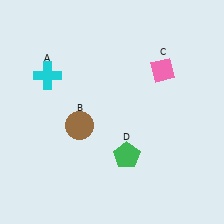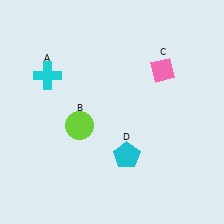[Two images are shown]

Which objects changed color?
B changed from brown to lime. D changed from green to cyan.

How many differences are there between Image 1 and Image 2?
There are 2 differences between the two images.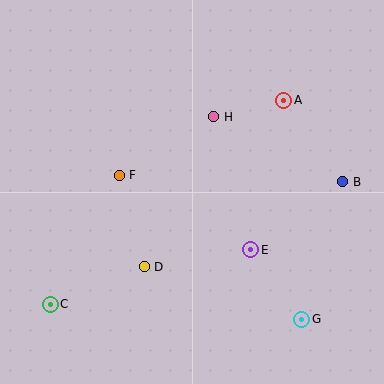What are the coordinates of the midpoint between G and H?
The midpoint between G and H is at (258, 218).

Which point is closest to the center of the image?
Point F at (119, 175) is closest to the center.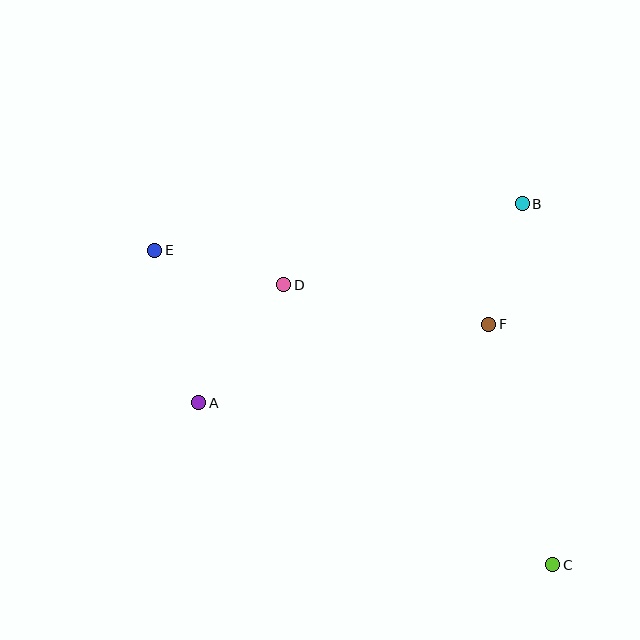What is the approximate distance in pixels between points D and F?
The distance between D and F is approximately 209 pixels.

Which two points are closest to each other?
Points B and F are closest to each other.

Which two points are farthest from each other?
Points C and E are farthest from each other.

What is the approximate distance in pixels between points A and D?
The distance between A and D is approximately 146 pixels.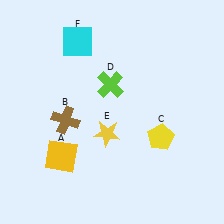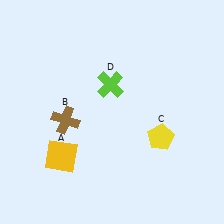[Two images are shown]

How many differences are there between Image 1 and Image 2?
There are 2 differences between the two images.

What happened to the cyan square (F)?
The cyan square (F) was removed in Image 2. It was in the top-left area of Image 1.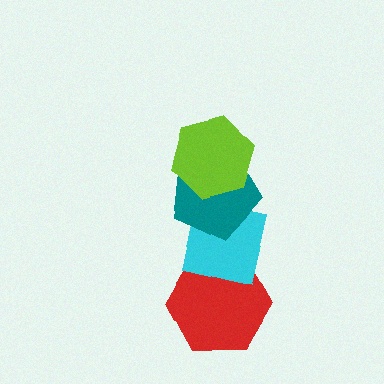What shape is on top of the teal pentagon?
The lime hexagon is on top of the teal pentagon.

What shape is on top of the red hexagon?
The cyan square is on top of the red hexagon.